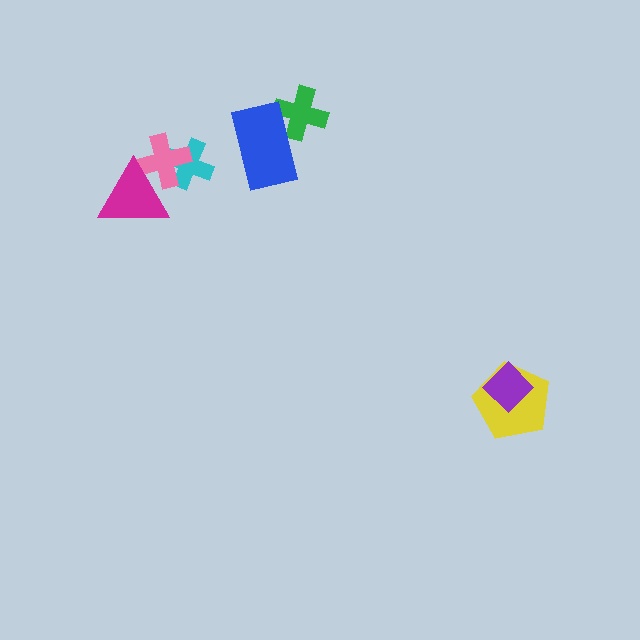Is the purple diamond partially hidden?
No, no other shape covers it.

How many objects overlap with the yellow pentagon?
1 object overlaps with the yellow pentagon.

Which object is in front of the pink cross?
The magenta triangle is in front of the pink cross.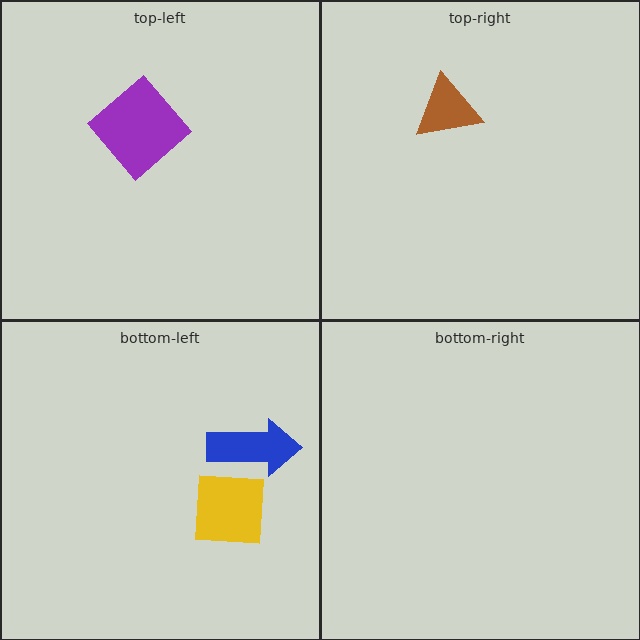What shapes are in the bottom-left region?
The blue arrow, the yellow square.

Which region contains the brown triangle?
The top-right region.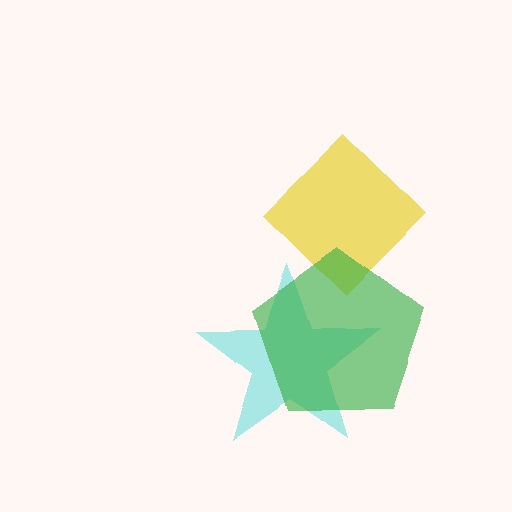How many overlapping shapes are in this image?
There are 3 overlapping shapes in the image.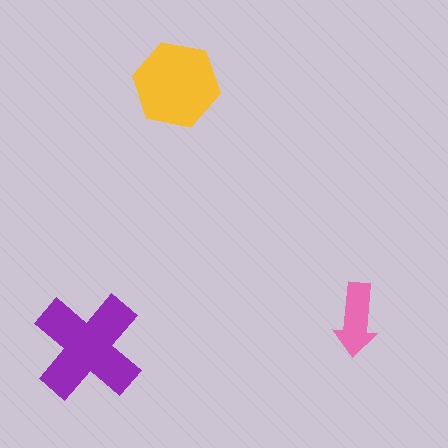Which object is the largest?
The purple cross.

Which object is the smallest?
The pink arrow.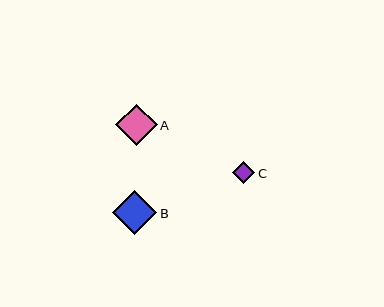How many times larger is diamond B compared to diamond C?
Diamond B is approximately 2.0 times the size of diamond C.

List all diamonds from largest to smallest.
From largest to smallest: B, A, C.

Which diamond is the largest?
Diamond B is the largest with a size of approximately 44 pixels.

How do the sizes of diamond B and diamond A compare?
Diamond B and diamond A are approximately the same size.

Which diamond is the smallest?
Diamond C is the smallest with a size of approximately 22 pixels.